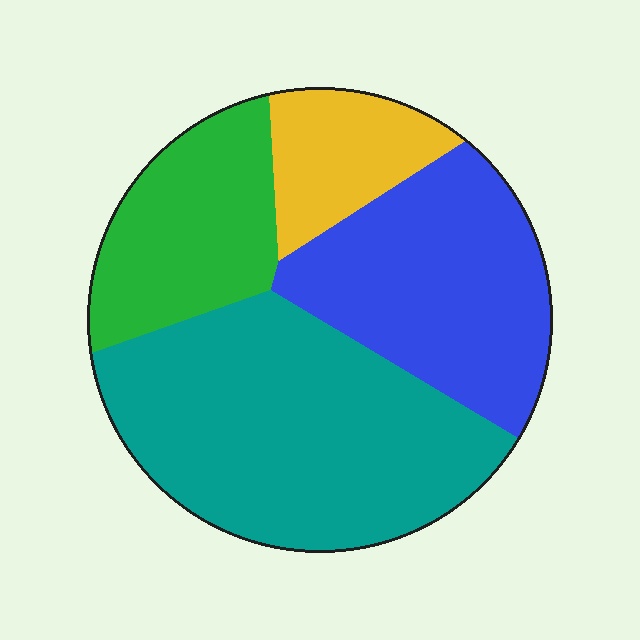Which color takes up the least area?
Yellow, at roughly 10%.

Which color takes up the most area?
Teal, at roughly 40%.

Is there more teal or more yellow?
Teal.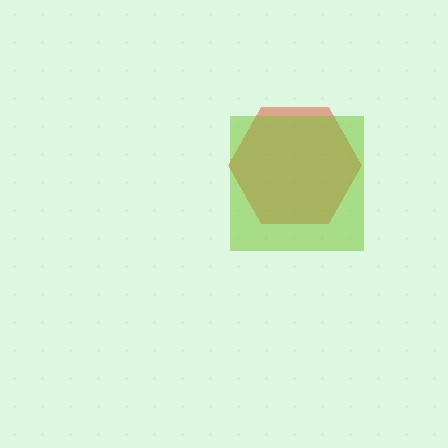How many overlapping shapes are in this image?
There are 2 overlapping shapes in the image.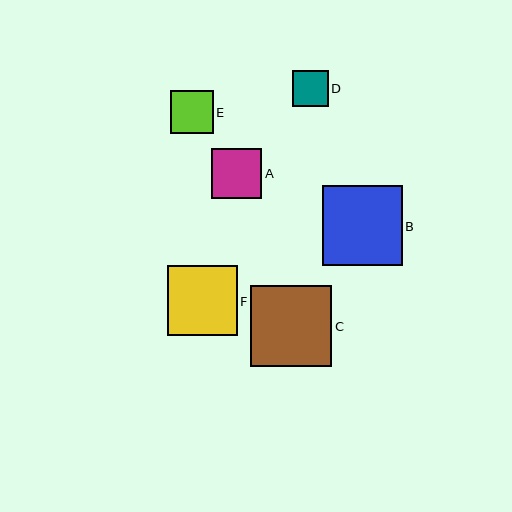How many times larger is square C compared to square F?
Square C is approximately 1.2 times the size of square F.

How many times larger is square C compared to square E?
Square C is approximately 1.9 times the size of square E.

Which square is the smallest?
Square D is the smallest with a size of approximately 36 pixels.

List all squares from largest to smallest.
From largest to smallest: C, B, F, A, E, D.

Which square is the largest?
Square C is the largest with a size of approximately 81 pixels.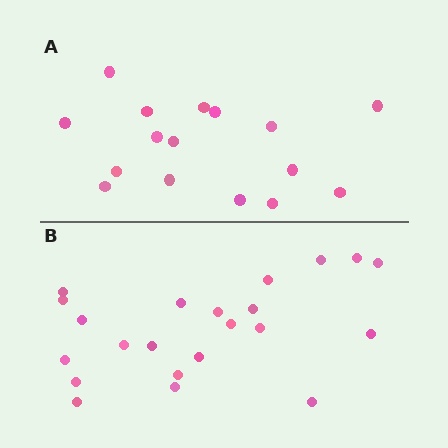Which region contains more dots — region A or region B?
Region B (the bottom region) has more dots.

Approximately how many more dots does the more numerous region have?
Region B has about 6 more dots than region A.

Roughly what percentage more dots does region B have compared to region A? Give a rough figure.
About 40% more.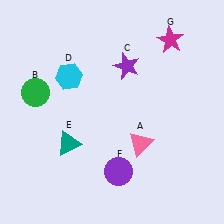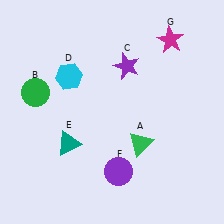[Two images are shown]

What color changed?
The triangle (A) changed from pink in Image 1 to green in Image 2.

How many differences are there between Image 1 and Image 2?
There is 1 difference between the two images.